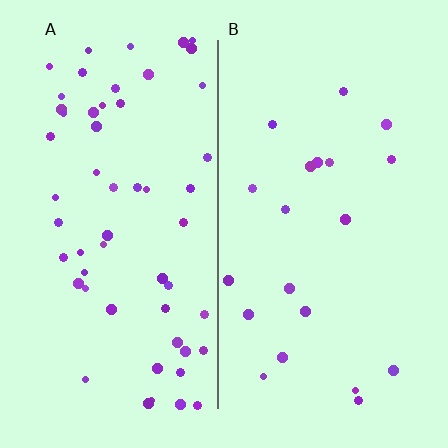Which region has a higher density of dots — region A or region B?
A (the left).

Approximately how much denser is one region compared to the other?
Approximately 2.8× — region A over region B.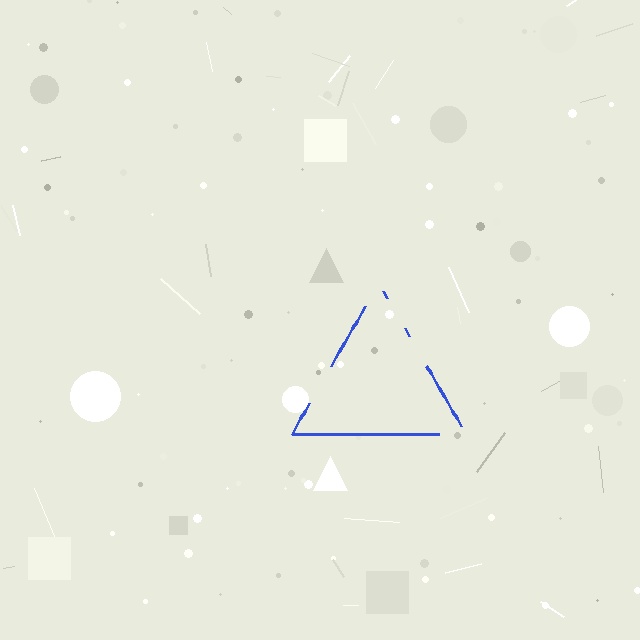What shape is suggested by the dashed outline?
The dashed outline suggests a triangle.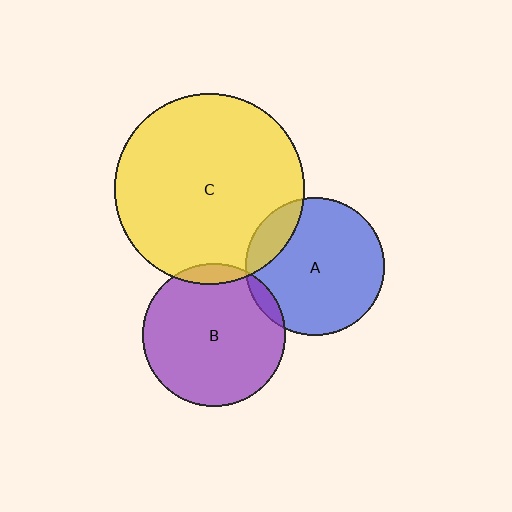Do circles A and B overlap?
Yes.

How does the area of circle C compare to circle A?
Approximately 1.9 times.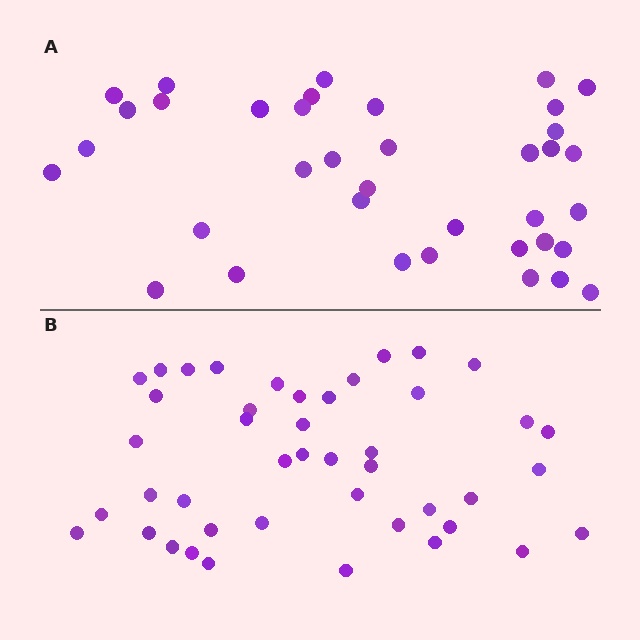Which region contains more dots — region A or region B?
Region B (the bottom region) has more dots.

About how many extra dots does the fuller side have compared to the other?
Region B has roughly 8 or so more dots than region A.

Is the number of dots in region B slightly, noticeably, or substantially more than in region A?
Region B has only slightly more — the two regions are fairly close. The ratio is roughly 1.2 to 1.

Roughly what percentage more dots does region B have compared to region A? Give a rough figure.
About 20% more.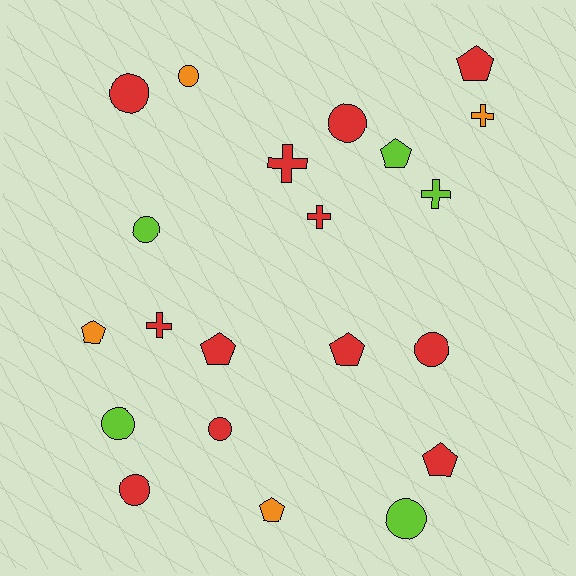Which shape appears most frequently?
Circle, with 9 objects.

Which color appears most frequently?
Red, with 12 objects.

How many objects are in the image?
There are 21 objects.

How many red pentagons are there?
There are 4 red pentagons.